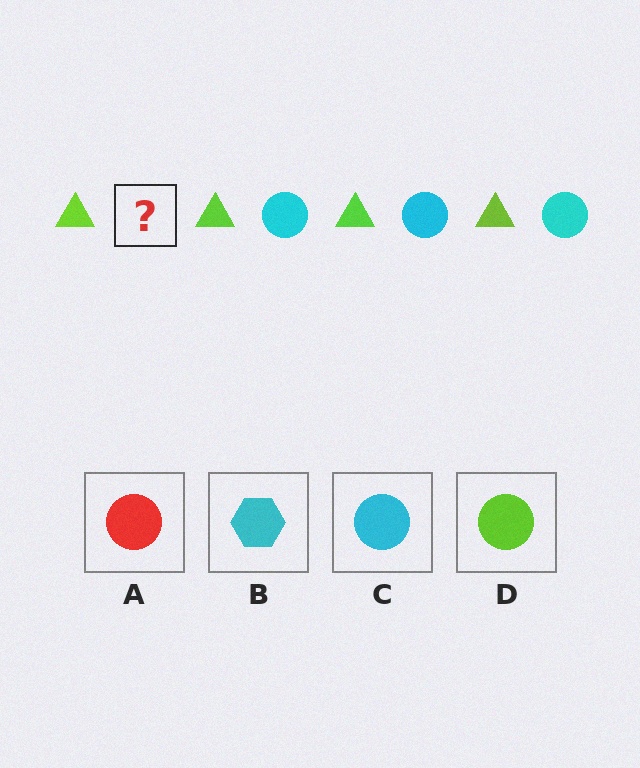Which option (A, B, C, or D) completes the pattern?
C.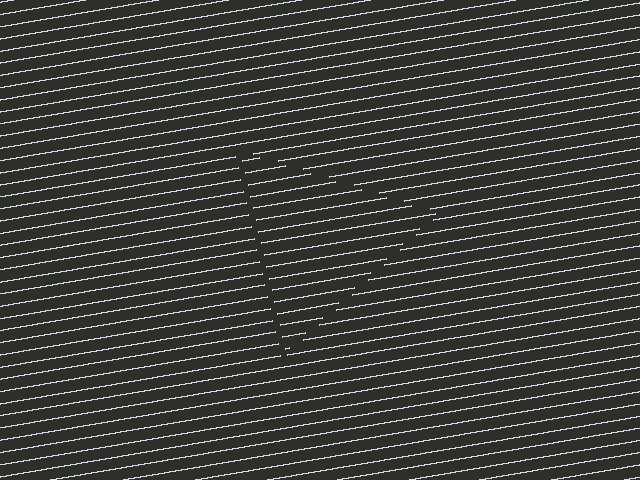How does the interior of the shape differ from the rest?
The interior of the shape contains the same grating, shifted by half a period — the contour is defined by the phase discontinuity where line-ends from the inner and outer gratings abut.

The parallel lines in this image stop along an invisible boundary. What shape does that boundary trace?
An illusory triangle. The interior of the shape contains the same grating, shifted by half a period — the contour is defined by the phase discontinuity where line-ends from the inner and outer gratings abut.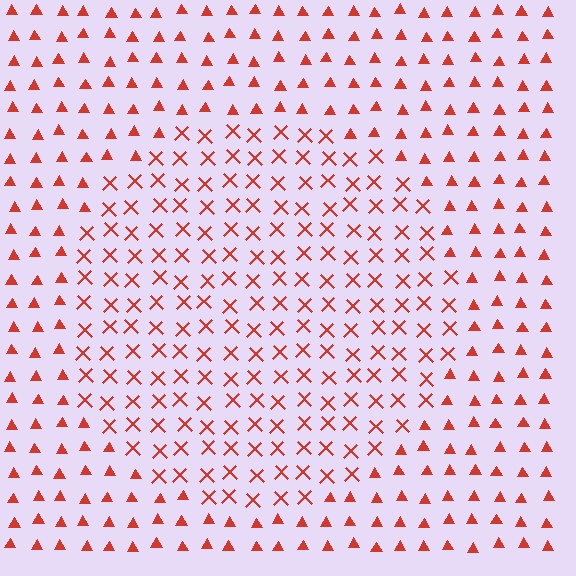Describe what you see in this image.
The image is filled with small red elements arranged in a uniform grid. A circle-shaped region contains X marks, while the surrounding area contains triangles. The boundary is defined purely by the change in element shape.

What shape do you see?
I see a circle.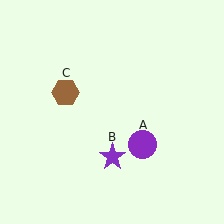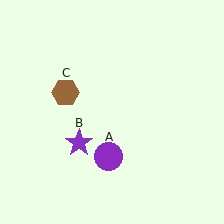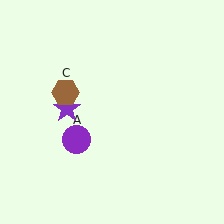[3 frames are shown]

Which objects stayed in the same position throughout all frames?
Brown hexagon (object C) remained stationary.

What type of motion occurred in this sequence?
The purple circle (object A), purple star (object B) rotated clockwise around the center of the scene.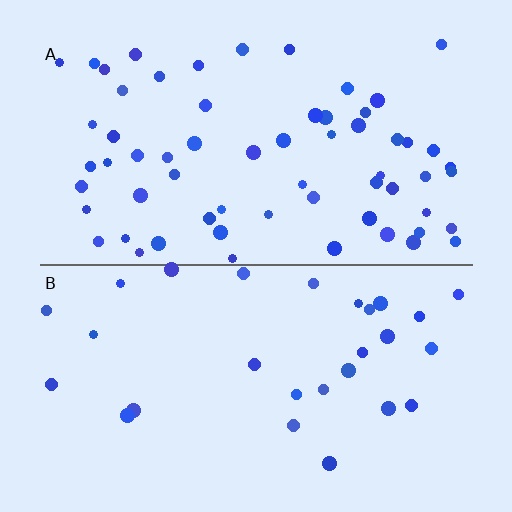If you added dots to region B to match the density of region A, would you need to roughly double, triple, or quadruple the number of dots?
Approximately double.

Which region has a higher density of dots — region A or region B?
A (the top).